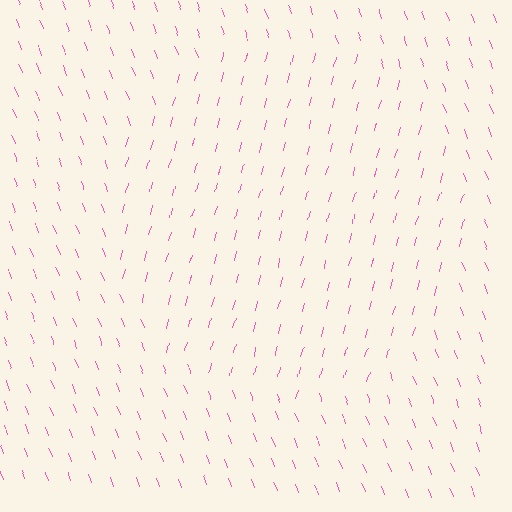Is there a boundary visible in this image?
Yes, there is a texture boundary formed by a change in line orientation.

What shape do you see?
I see a circle.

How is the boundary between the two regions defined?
The boundary is defined purely by a change in line orientation (approximately 36 degrees difference). All lines are the same color and thickness.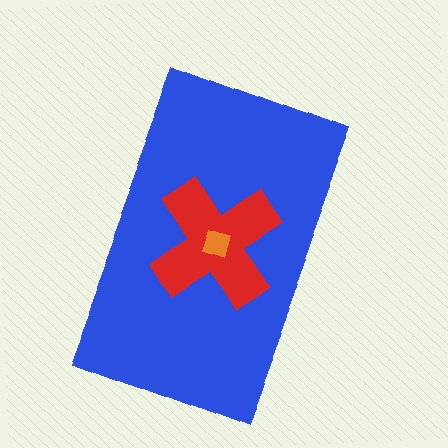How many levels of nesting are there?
3.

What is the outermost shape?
The blue rectangle.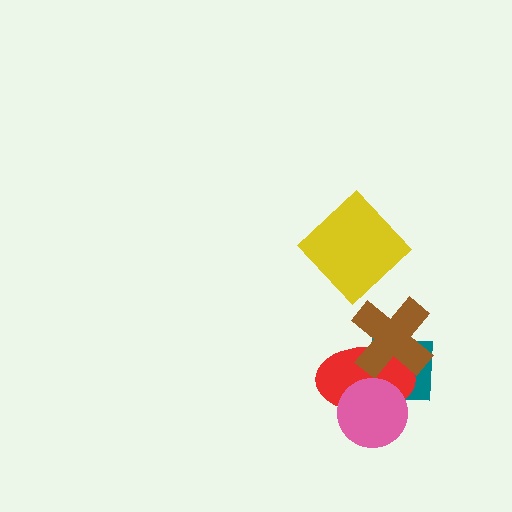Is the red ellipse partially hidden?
Yes, it is partially covered by another shape.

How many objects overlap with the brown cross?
2 objects overlap with the brown cross.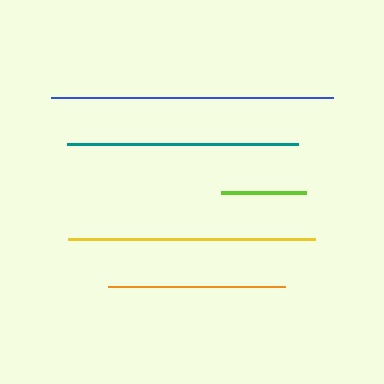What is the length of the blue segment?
The blue segment is approximately 282 pixels long.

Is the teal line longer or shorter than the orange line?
The teal line is longer than the orange line.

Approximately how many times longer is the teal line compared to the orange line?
The teal line is approximately 1.3 times the length of the orange line.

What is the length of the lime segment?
The lime segment is approximately 85 pixels long.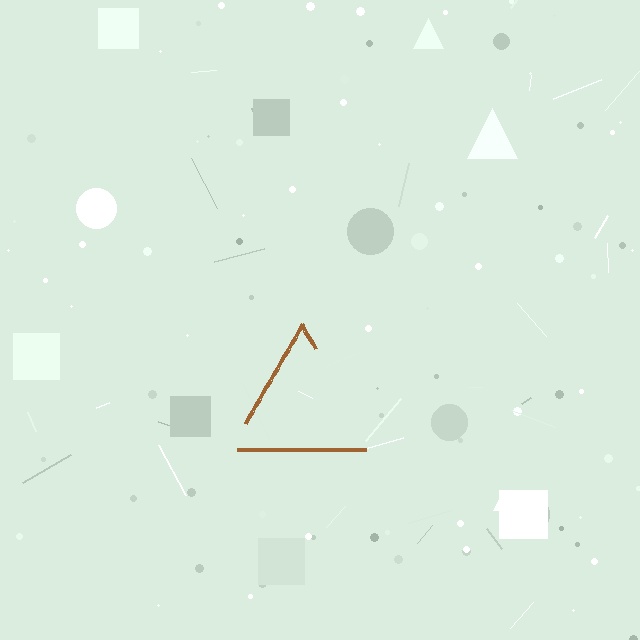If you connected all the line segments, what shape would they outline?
They would outline a triangle.